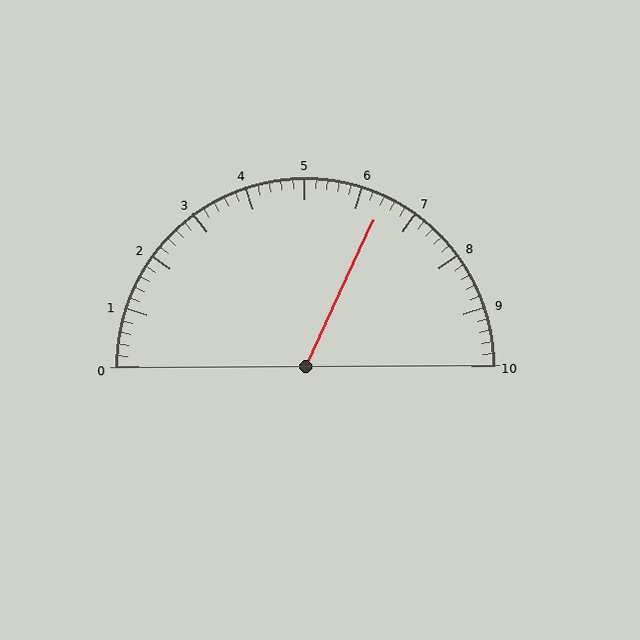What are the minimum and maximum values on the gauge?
The gauge ranges from 0 to 10.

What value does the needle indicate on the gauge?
The needle indicates approximately 6.4.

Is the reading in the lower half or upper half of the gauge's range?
The reading is in the upper half of the range (0 to 10).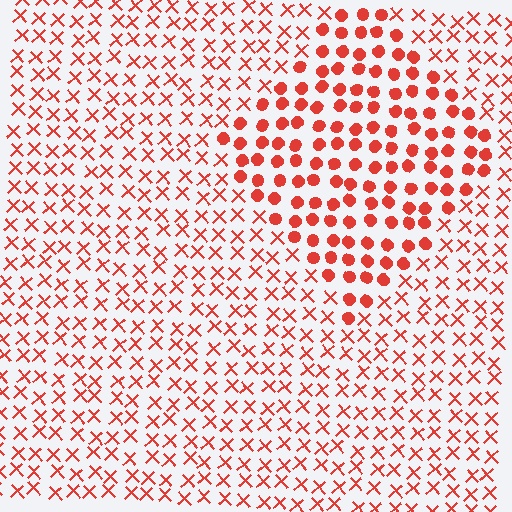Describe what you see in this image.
The image is filled with small red elements arranged in a uniform grid. A diamond-shaped region contains circles, while the surrounding area contains X marks. The boundary is defined purely by the change in element shape.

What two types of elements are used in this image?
The image uses circles inside the diamond region and X marks outside it.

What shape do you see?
I see a diamond.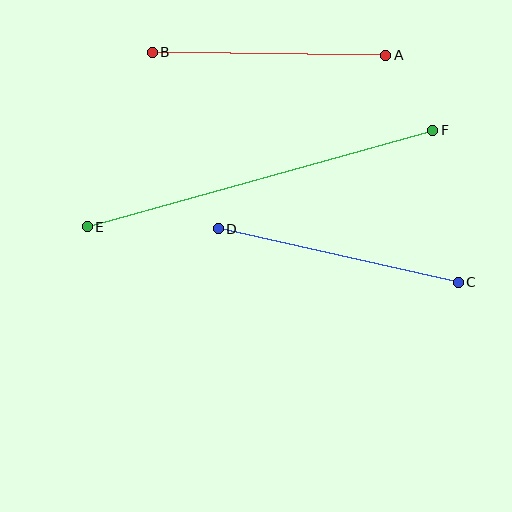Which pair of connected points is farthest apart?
Points E and F are farthest apart.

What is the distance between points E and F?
The distance is approximately 359 pixels.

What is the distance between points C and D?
The distance is approximately 246 pixels.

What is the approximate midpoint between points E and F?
The midpoint is at approximately (260, 179) pixels.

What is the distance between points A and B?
The distance is approximately 234 pixels.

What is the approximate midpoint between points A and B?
The midpoint is at approximately (269, 54) pixels.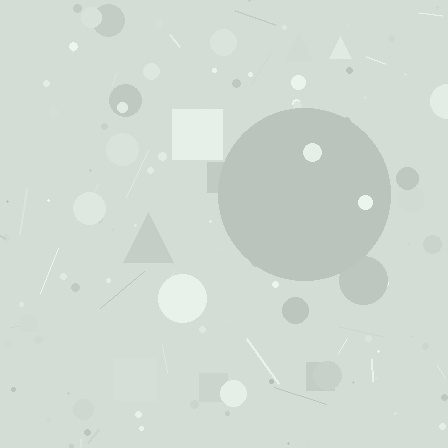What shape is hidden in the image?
A circle is hidden in the image.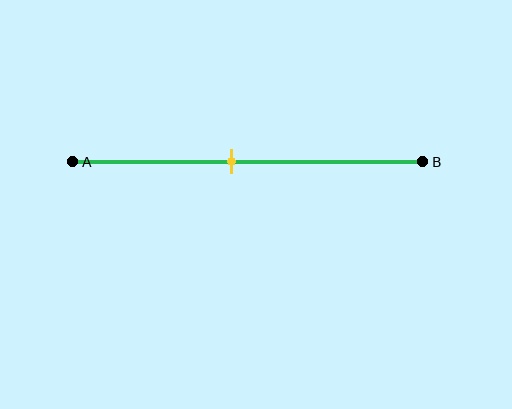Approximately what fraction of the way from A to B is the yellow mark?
The yellow mark is approximately 45% of the way from A to B.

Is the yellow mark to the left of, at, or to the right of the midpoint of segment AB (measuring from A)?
The yellow mark is to the left of the midpoint of segment AB.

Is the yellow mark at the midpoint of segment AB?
No, the mark is at about 45% from A, not at the 50% midpoint.